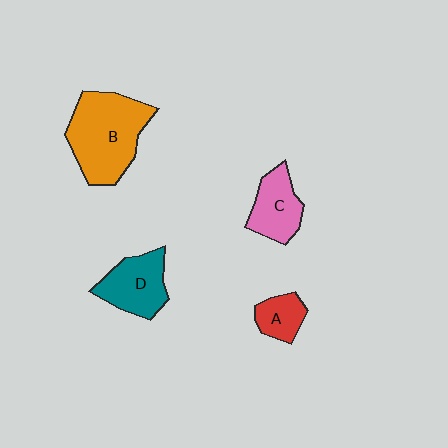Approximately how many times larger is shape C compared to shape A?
Approximately 1.5 times.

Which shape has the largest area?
Shape B (orange).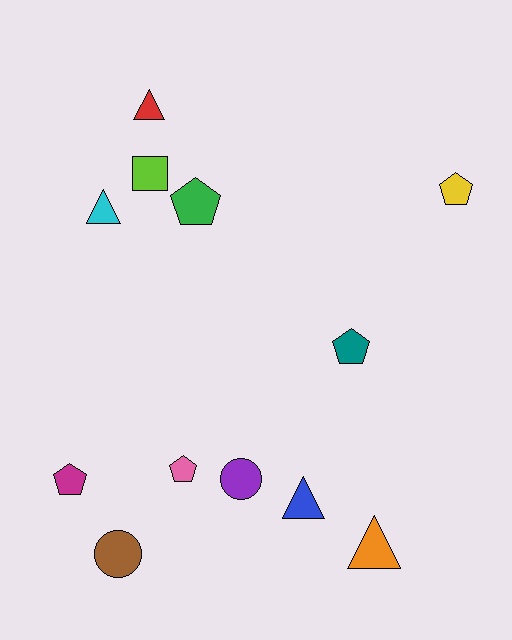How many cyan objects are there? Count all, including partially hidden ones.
There is 1 cyan object.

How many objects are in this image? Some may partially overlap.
There are 12 objects.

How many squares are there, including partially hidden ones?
There is 1 square.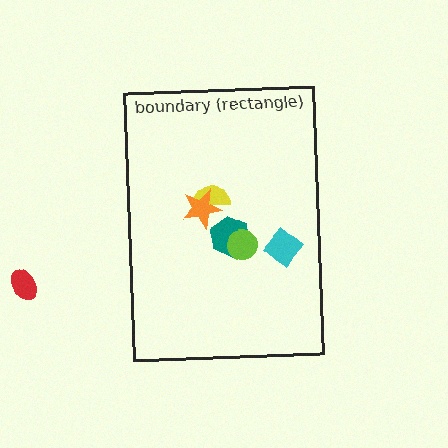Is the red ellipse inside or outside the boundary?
Outside.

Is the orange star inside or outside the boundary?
Inside.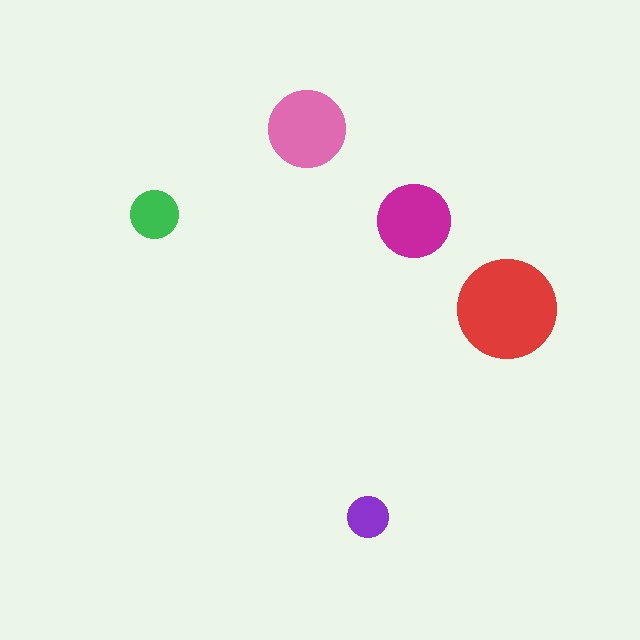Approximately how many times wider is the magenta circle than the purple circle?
About 2 times wider.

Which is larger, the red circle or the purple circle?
The red one.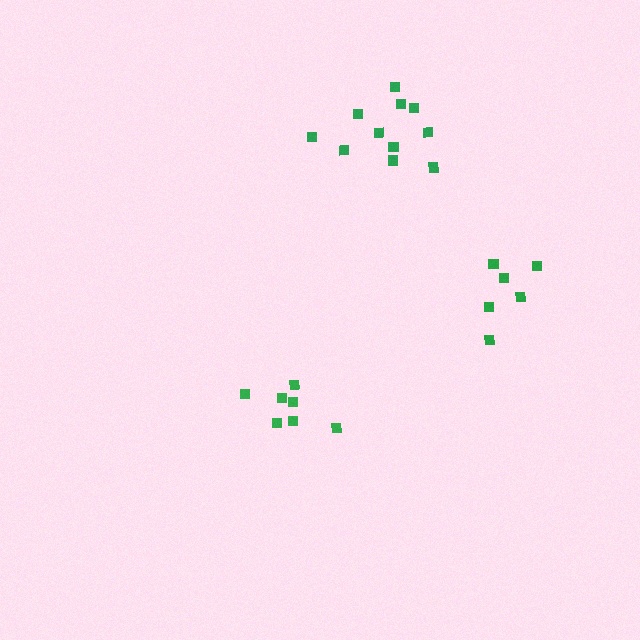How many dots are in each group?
Group 1: 7 dots, Group 2: 11 dots, Group 3: 6 dots (24 total).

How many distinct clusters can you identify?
There are 3 distinct clusters.